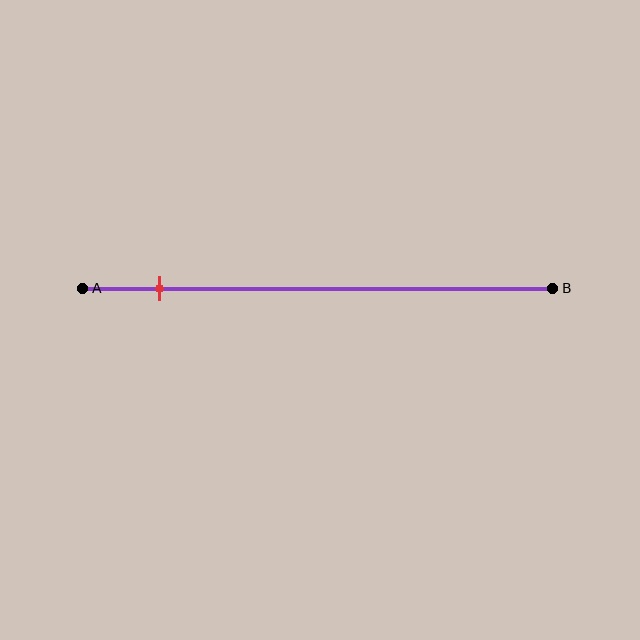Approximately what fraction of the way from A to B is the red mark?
The red mark is approximately 15% of the way from A to B.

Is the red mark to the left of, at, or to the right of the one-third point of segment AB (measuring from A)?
The red mark is to the left of the one-third point of segment AB.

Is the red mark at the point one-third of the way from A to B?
No, the mark is at about 15% from A, not at the 33% one-third point.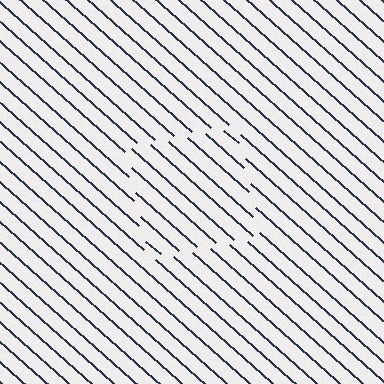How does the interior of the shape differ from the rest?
The interior of the shape contains the same grating, shifted by half a period — the contour is defined by the phase discontinuity where line-ends from the inner and outer gratings abut.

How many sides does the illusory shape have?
4 sides — the line-ends trace a square.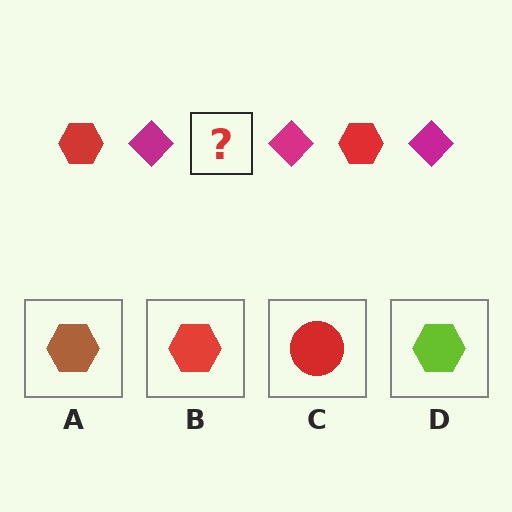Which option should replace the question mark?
Option B.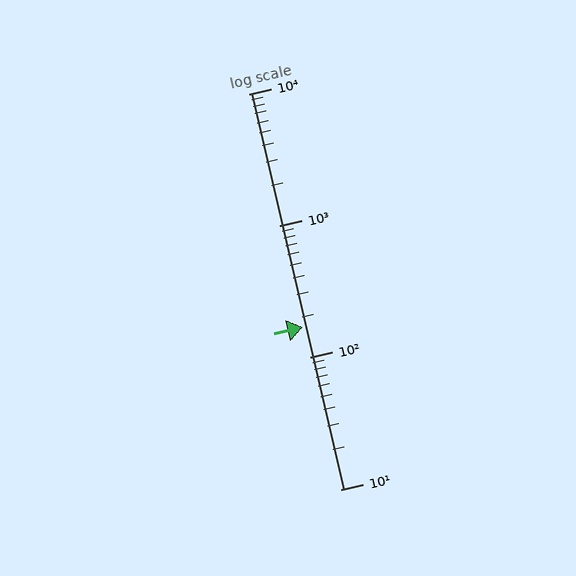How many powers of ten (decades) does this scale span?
The scale spans 3 decades, from 10 to 10000.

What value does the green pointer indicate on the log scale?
The pointer indicates approximately 170.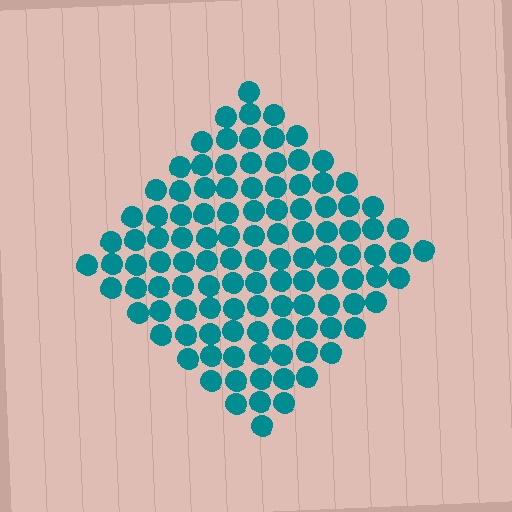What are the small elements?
The small elements are circles.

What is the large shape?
The large shape is a diamond.